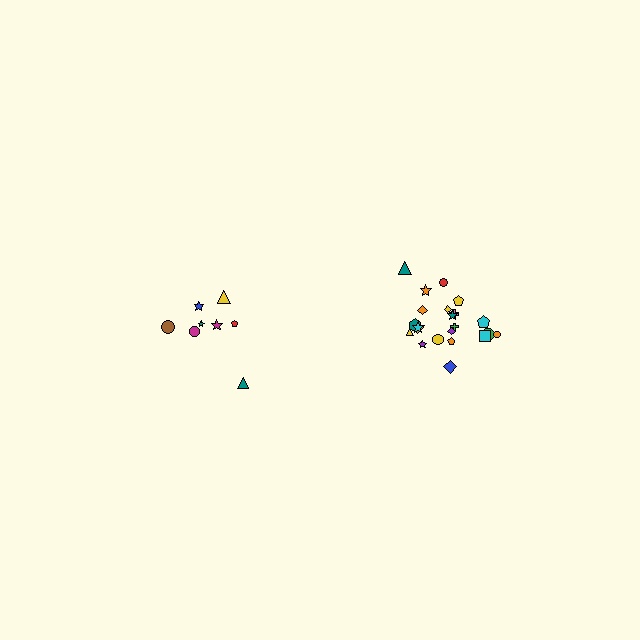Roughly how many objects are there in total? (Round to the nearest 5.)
Roughly 30 objects in total.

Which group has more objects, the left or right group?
The right group.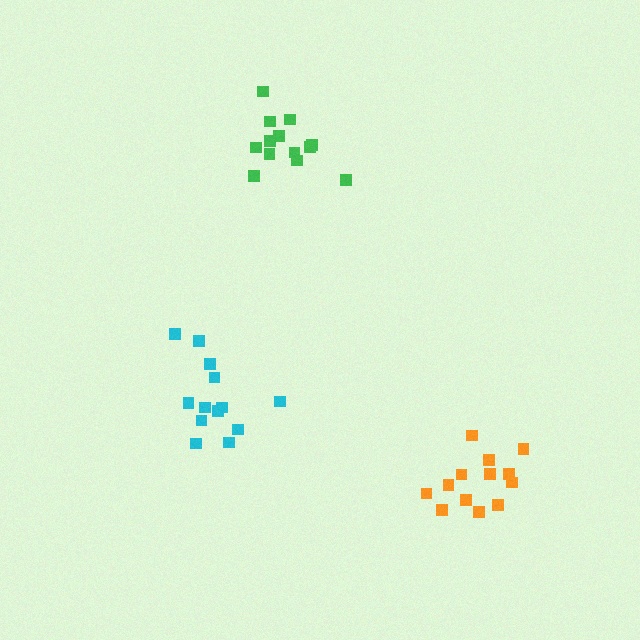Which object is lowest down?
The orange cluster is bottommost.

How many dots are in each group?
Group 1: 13 dots, Group 2: 13 dots, Group 3: 13 dots (39 total).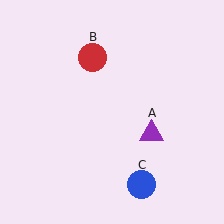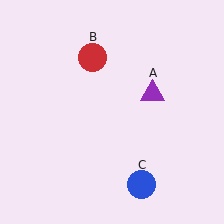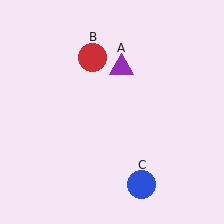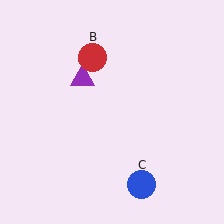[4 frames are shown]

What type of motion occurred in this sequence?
The purple triangle (object A) rotated counterclockwise around the center of the scene.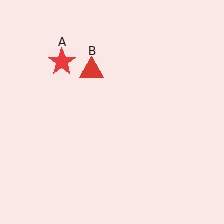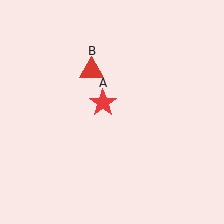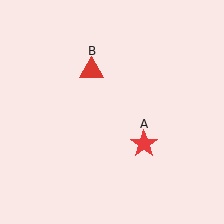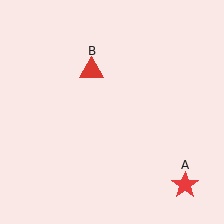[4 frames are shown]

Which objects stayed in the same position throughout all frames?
Red triangle (object B) remained stationary.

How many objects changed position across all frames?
1 object changed position: red star (object A).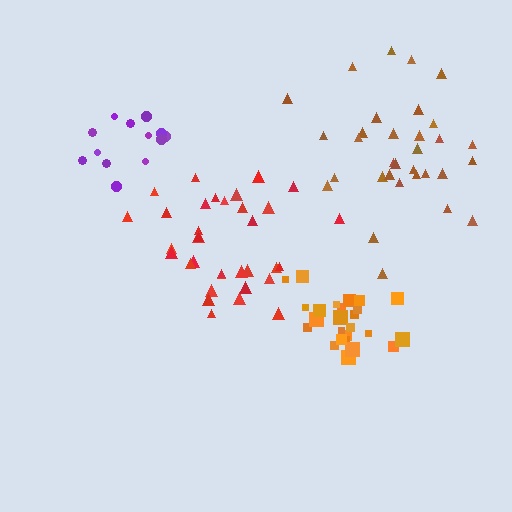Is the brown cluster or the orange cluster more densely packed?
Orange.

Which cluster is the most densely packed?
Orange.